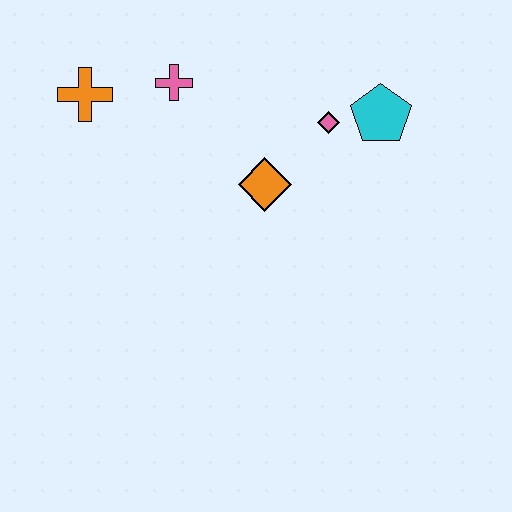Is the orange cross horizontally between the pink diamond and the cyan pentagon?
No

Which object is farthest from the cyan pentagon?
The orange cross is farthest from the cyan pentagon.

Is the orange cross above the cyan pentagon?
Yes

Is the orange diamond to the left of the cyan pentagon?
Yes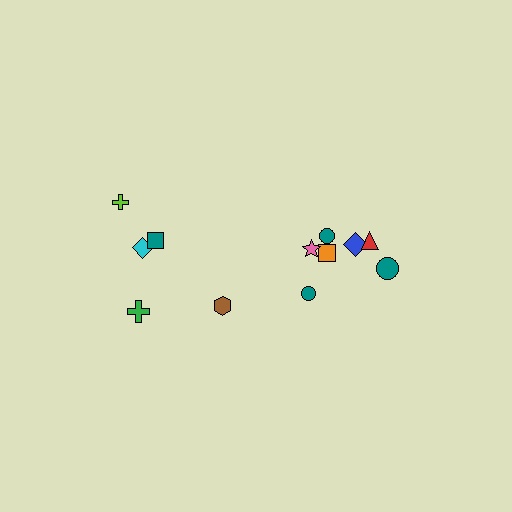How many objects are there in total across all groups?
There are 12 objects.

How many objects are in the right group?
There are 7 objects.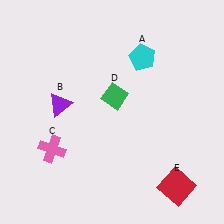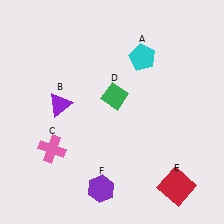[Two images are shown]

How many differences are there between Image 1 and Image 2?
There is 1 difference between the two images.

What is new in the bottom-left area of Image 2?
A purple hexagon (F) was added in the bottom-left area of Image 2.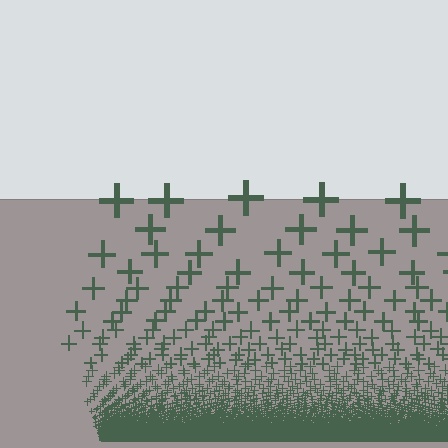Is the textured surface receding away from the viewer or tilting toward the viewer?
The surface appears to tilt toward the viewer. Texture elements get larger and sparser toward the top.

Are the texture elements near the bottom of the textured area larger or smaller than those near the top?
Smaller. The gradient is inverted — elements near the bottom are smaller and denser.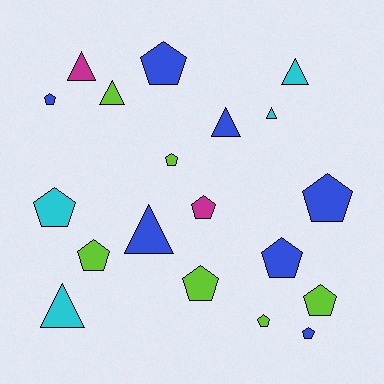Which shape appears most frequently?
Pentagon, with 12 objects.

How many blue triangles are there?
There are 2 blue triangles.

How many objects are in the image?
There are 19 objects.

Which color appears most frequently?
Blue, with 7 objects.